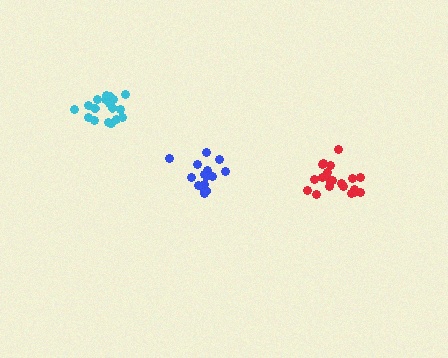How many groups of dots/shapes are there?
There are 3 groups.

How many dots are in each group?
Group 1: 15 dots, Group 2: 19 dots, Group 3: 21 dots (55 total).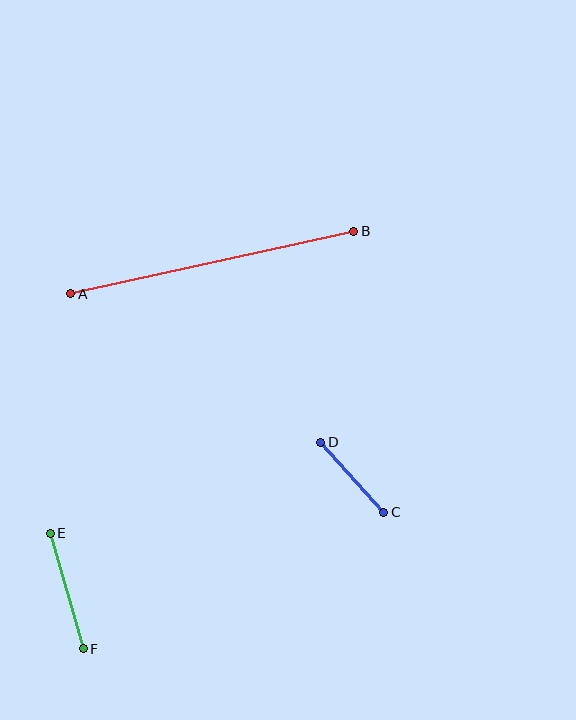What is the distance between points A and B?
The distance is approximately 290 pixels.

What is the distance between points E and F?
The distance is approximately 120 pixels.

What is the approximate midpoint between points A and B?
The midpoint is at approximately (212, 263) pixels.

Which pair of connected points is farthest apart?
Points A and B are farthest apart.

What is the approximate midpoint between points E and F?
The midpoint is at approximately (67, 591) pixels.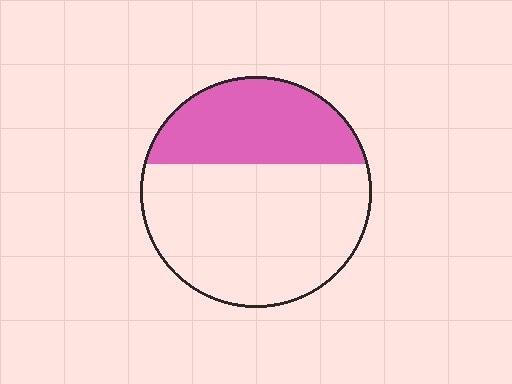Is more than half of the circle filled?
No.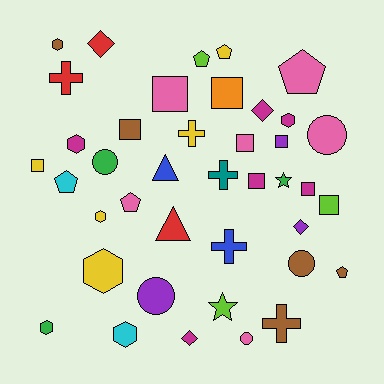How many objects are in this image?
There are 40 objects.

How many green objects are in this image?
There are 3 green objects.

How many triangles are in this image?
There are 2 triangles.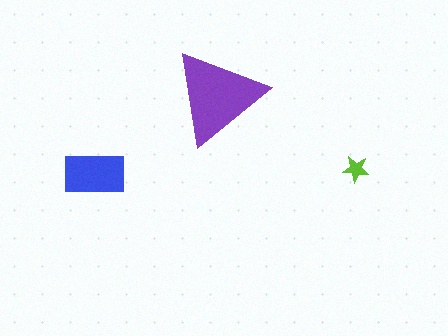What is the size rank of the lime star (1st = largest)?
3rd.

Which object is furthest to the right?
The lime star is rightmost.